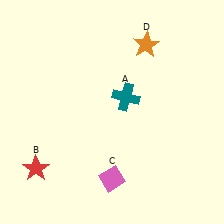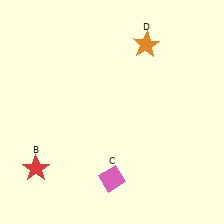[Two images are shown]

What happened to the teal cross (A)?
The teal cross (A) was removed in Image 2. It was in the top-right area of Image 1.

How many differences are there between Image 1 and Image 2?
There is 1 difference between the two images.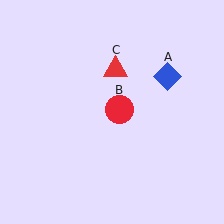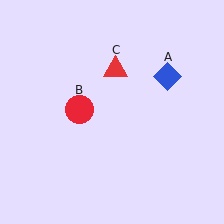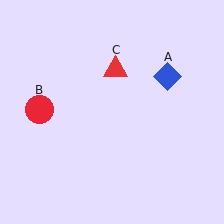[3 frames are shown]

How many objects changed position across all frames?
1 object changed position: red circle (object B).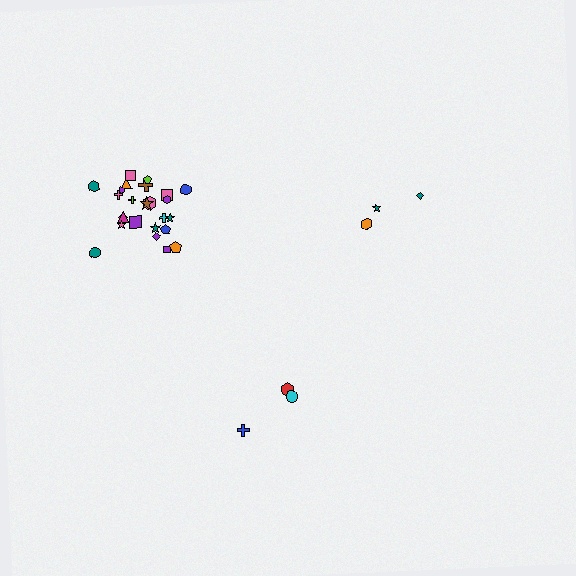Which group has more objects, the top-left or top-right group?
The top-left group.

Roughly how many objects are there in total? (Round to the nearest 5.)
Roughly 30 objects in total.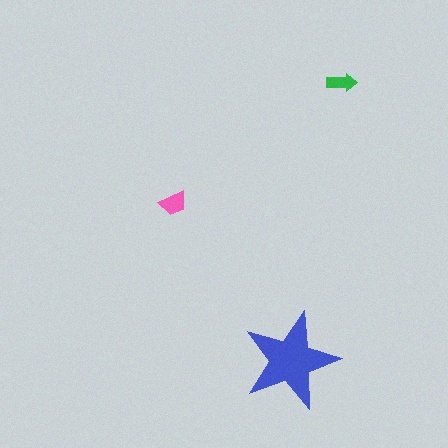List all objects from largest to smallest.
The blue star, the pink trapezoid, the green arrow.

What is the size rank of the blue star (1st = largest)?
1st.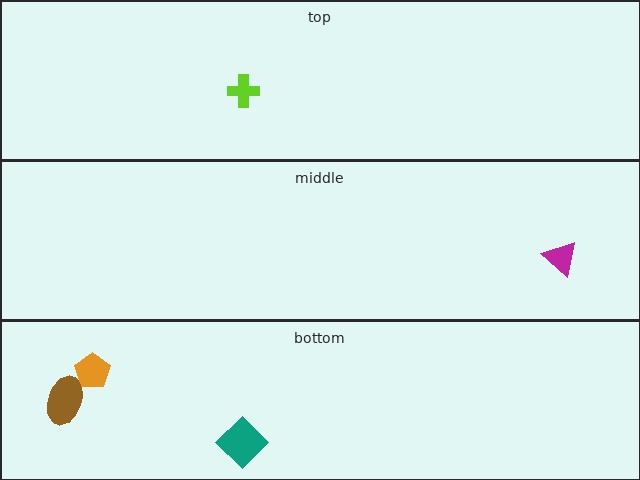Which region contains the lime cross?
The top region.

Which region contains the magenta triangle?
The middle region.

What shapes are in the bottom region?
The orange pentagon, the teal diamond, the brown ellipse.